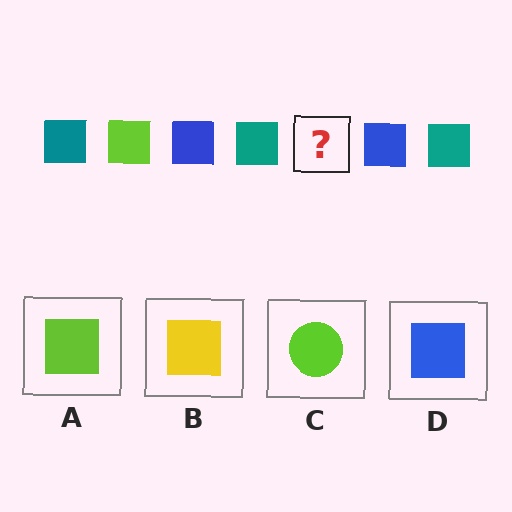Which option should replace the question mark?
Option A.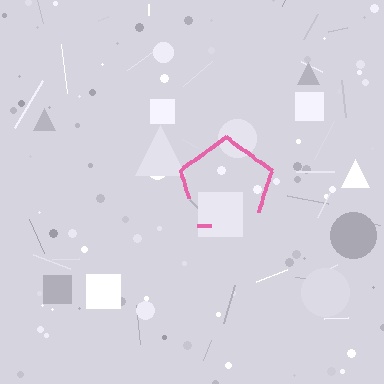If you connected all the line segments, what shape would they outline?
They would outline a pentagon.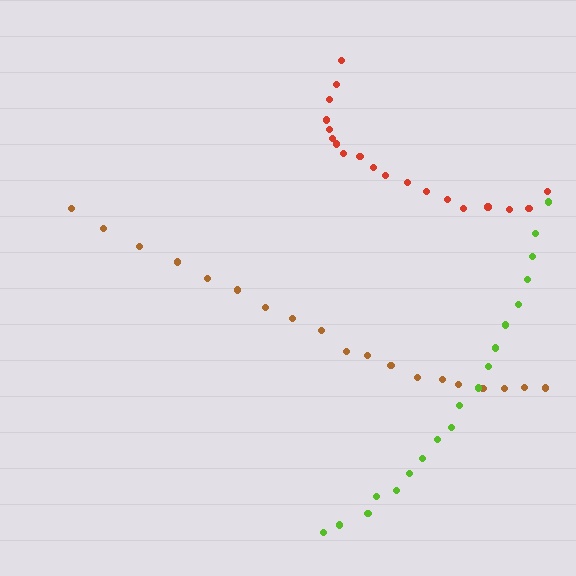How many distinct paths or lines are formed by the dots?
There are 3 distinct paths.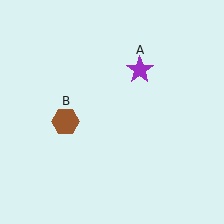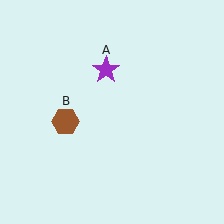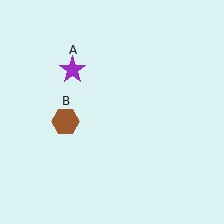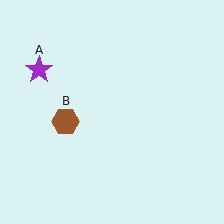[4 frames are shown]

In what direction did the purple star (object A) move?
The purple star (object A) moved left.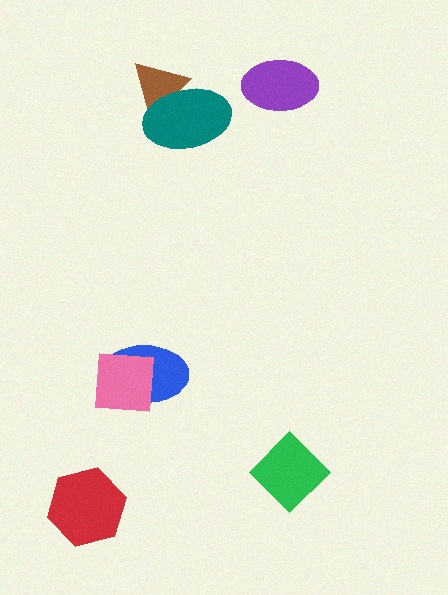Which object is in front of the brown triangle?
The teal ellipse is in front of the brown triangle.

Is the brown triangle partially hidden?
Yes, it is partially covered by another shape.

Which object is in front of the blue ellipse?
The pink square is in front of the blue ellipse.